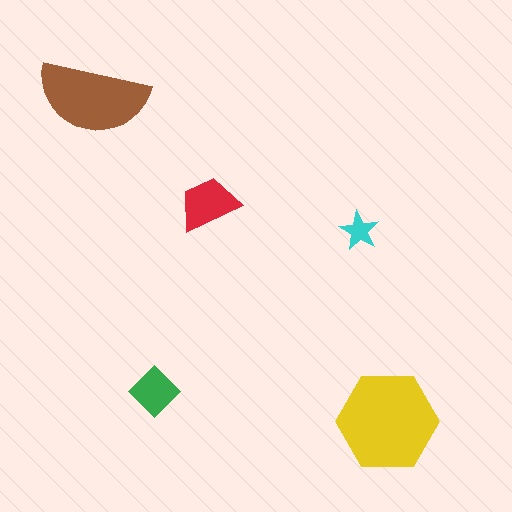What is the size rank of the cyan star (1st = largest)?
5th.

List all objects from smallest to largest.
The cyan star, the green diamond, the red trapezoid, the brown semicircle, the yellow hexagon.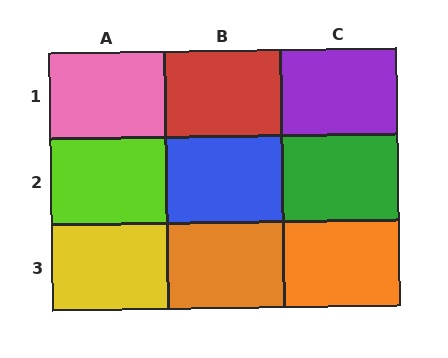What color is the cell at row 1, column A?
Pink.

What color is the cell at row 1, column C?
Purple.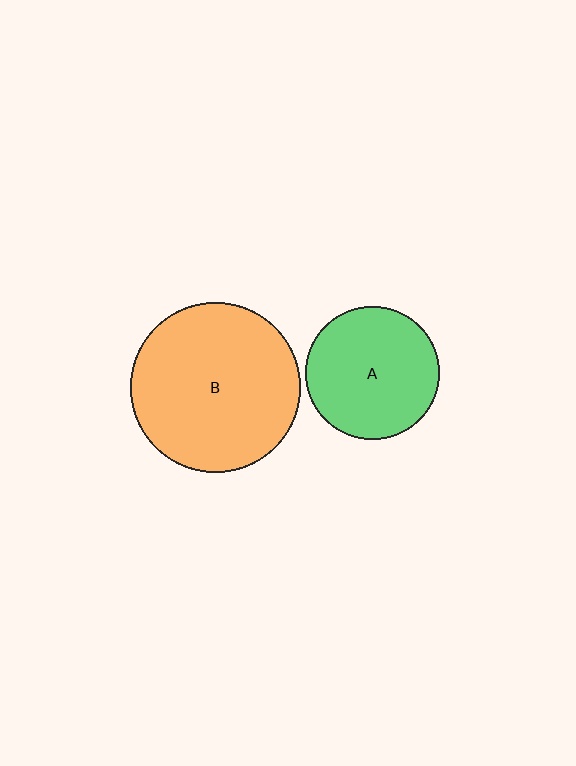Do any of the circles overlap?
No, none of the circles overlap.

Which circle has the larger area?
Circle B (orange).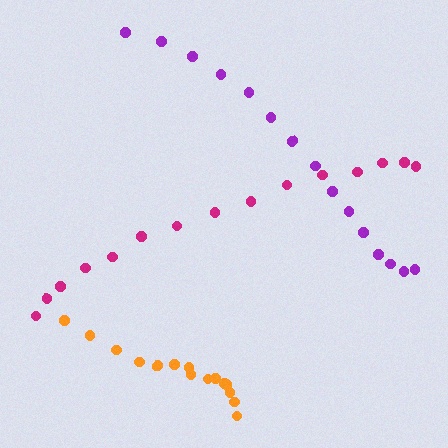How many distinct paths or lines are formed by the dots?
There are 3 distinct paths.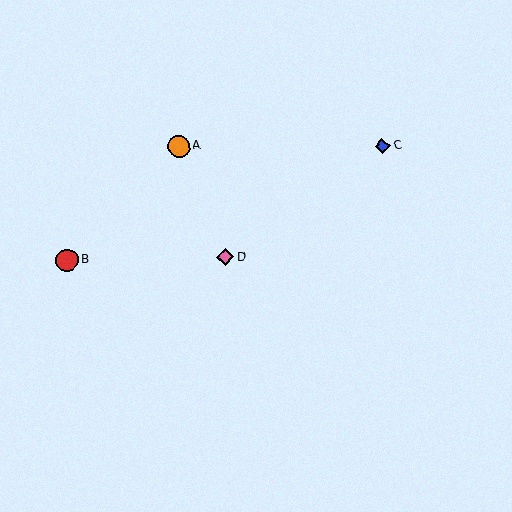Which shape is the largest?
The red circle (labeled B) is the largest.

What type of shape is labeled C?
Shape C is a blue diamond.